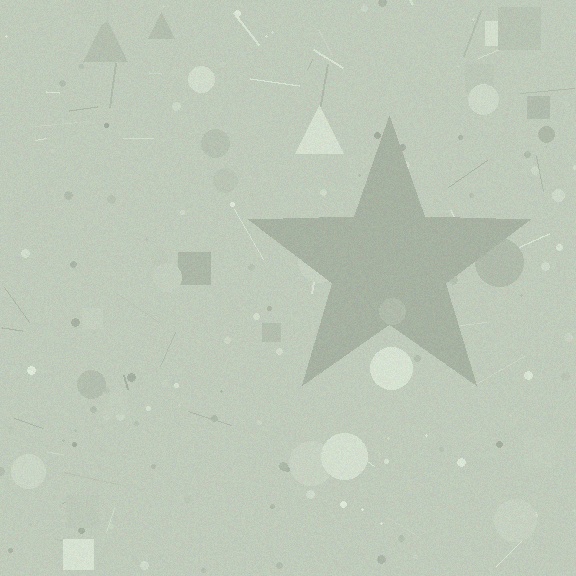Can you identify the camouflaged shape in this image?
The camouflaged shape is a star.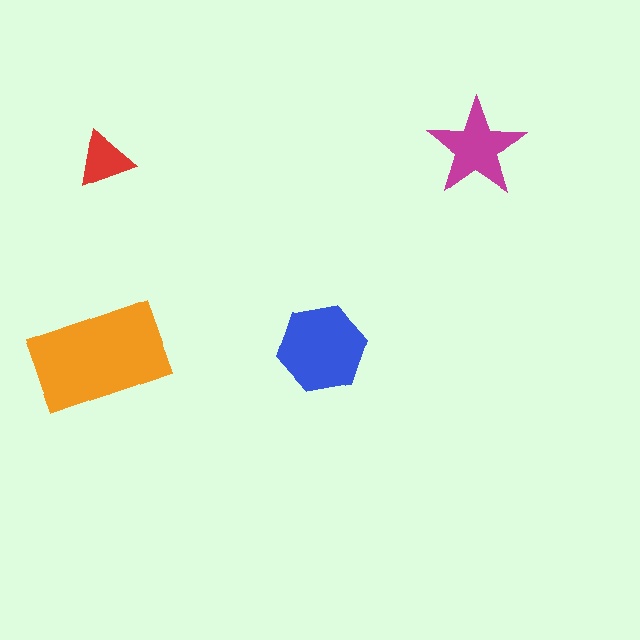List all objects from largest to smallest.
The orange rectangle, the blue hexagon, the magenta star, the red triangle.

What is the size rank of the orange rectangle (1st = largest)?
1st.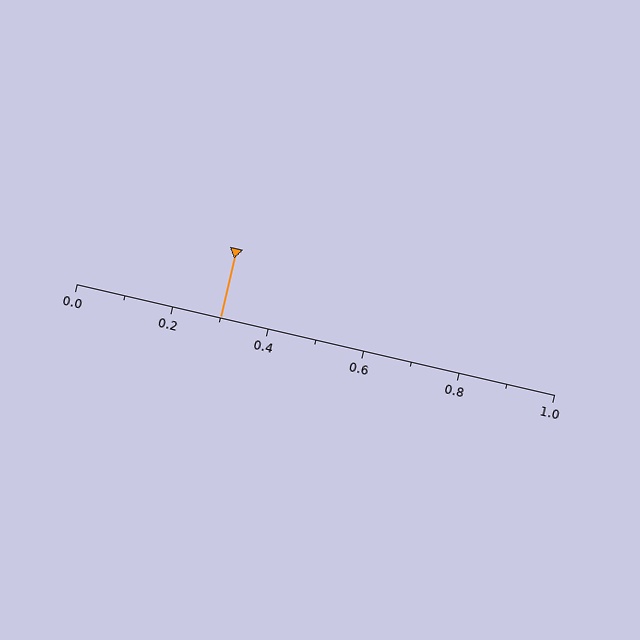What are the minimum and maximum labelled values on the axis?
The axis runs from 0.0 to 1.0.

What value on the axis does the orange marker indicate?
The marker indicates approximately 0.3.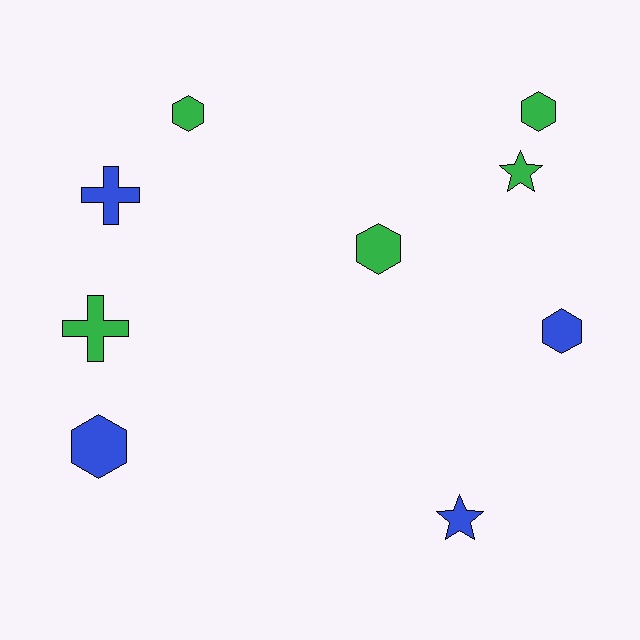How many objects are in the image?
There are 9 objects.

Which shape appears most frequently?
Hexagon, with 5 objects.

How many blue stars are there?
There is 1 blue star.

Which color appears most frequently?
Green, with 5 objects.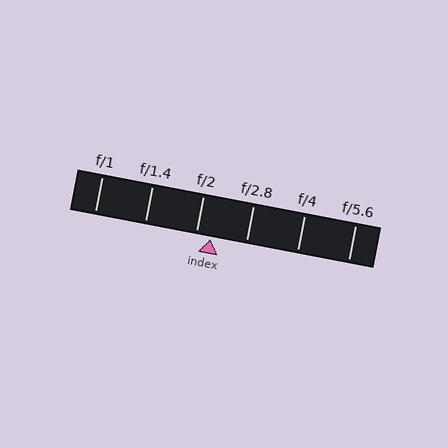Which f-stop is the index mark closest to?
The index mark is closest to f/2.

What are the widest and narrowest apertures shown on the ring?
The widest aperture shown is f/1 and the narrowest is f/5.6.